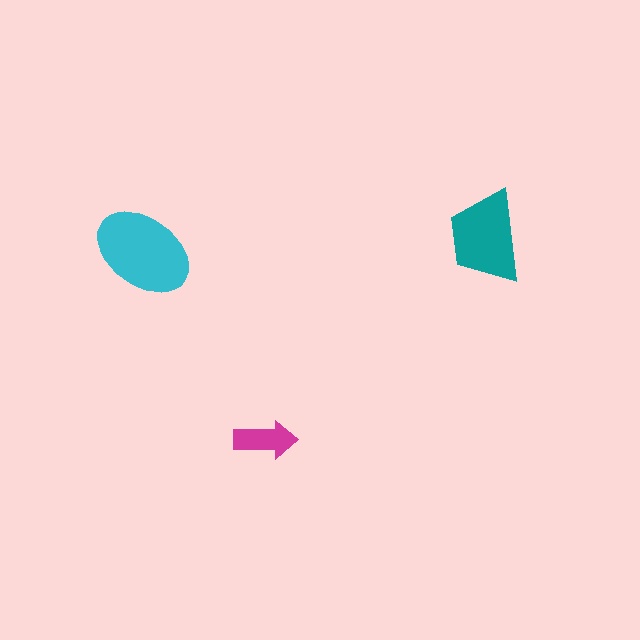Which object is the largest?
The cyan ellipse.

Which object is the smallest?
The magenta arrow.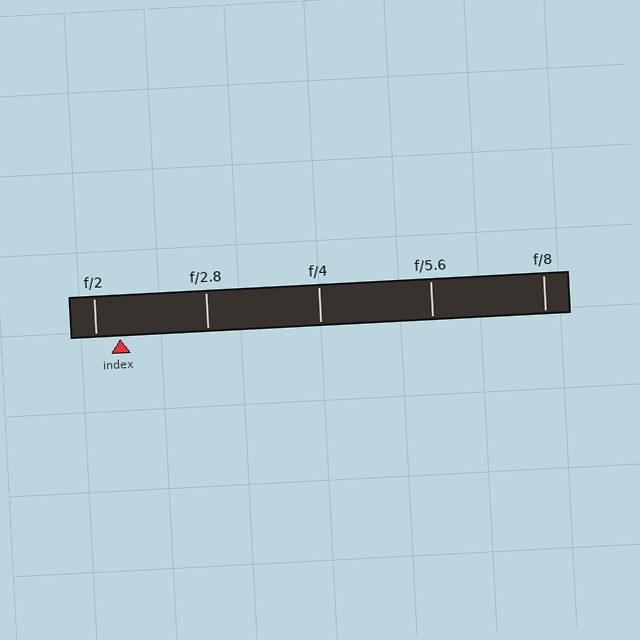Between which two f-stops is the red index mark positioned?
The index mark is between f/2 and f/2.8.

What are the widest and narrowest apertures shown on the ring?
The widest aperture shown is f/2 and the narrowest is f/8.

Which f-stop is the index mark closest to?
The index mark is closest to f/2.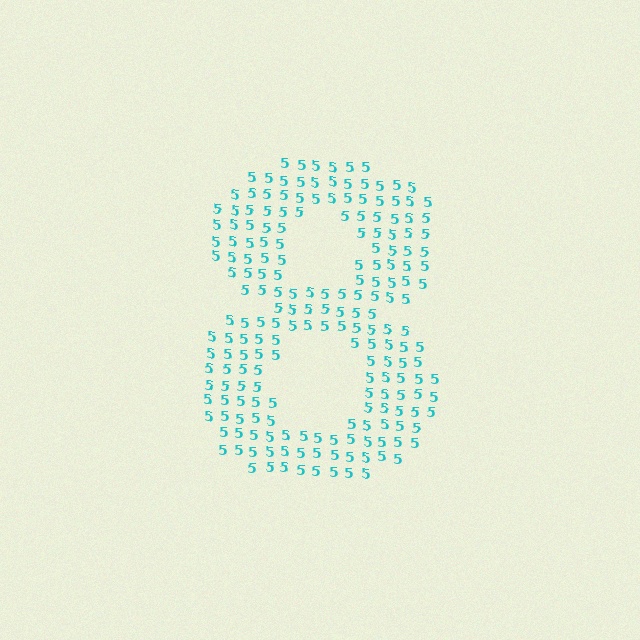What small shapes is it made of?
It is made of small digit 5's.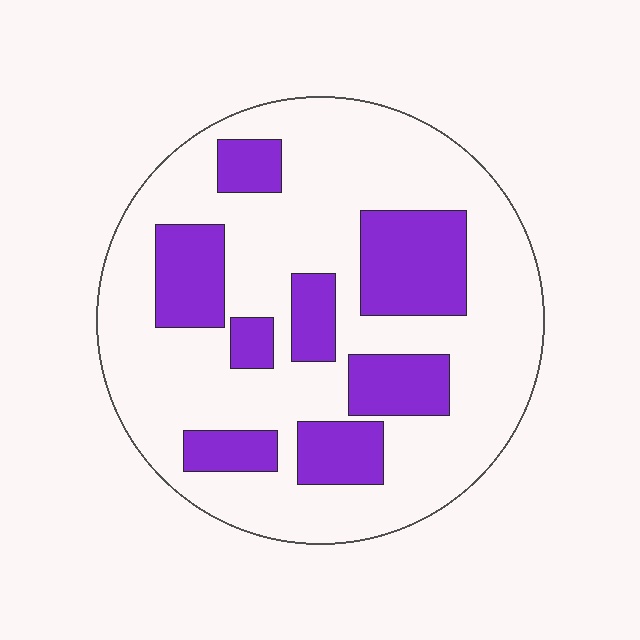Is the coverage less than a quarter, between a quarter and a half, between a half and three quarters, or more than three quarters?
Between a quarter and a half.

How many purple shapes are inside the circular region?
8.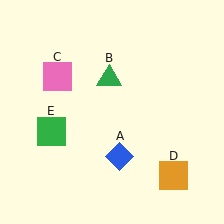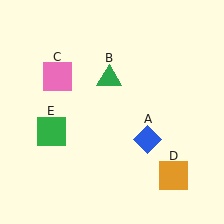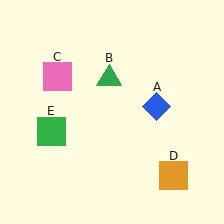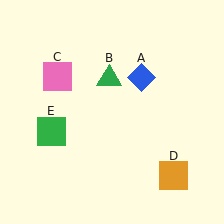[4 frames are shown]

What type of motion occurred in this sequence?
The blue diamond (object A) rotated counterclockwise around the center of the scene.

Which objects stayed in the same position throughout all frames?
Green triangle (object B) and pink square (object C) and orange square (object D) and green square (object E) remained stationary.